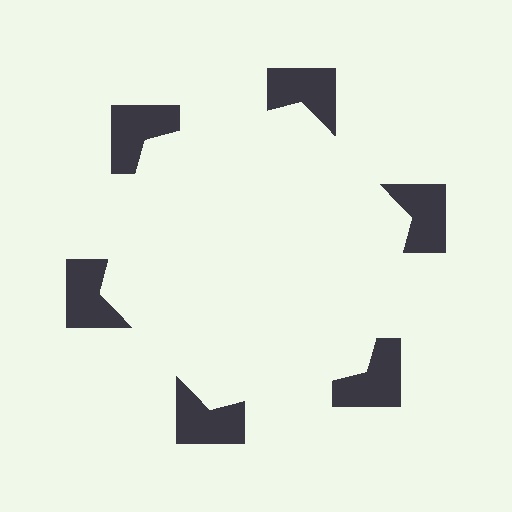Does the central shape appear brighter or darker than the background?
It typically appears slightly brighter than the background, even though no actual brightness change is drawn.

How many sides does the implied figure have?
6 sides.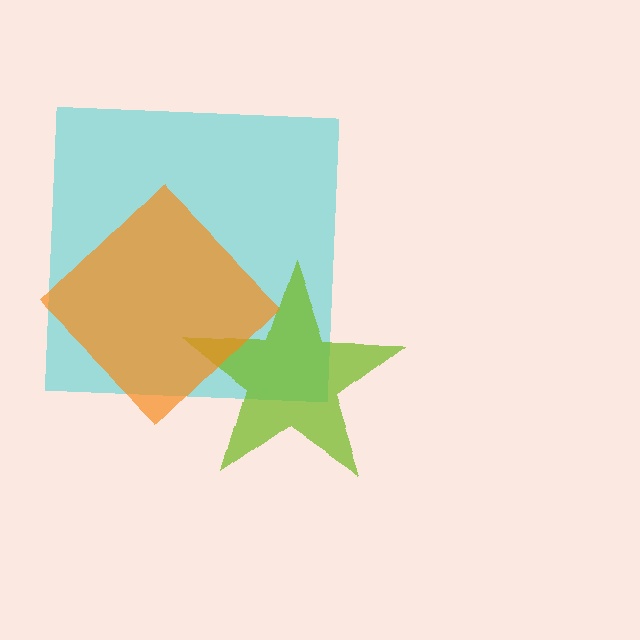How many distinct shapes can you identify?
There are 3 distinct shapes: a cyan square, a lime star, an orange diamond.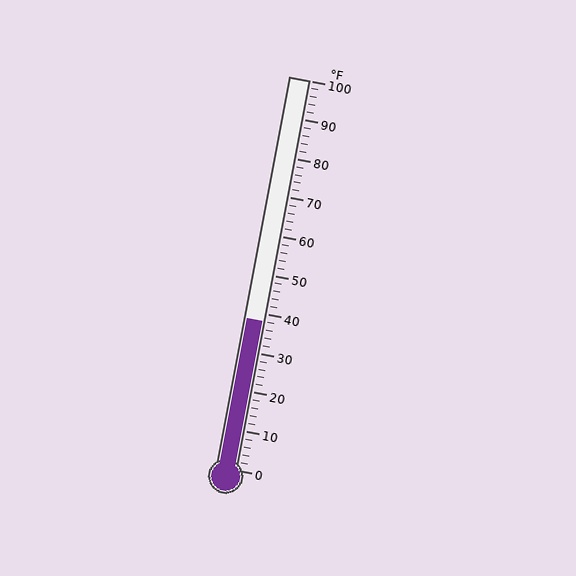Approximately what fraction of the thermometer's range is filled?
The thermometer is filled to approximately 40% of its range.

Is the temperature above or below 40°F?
The temperature is below 40°F.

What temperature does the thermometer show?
The thermometer shows approximately 38°F.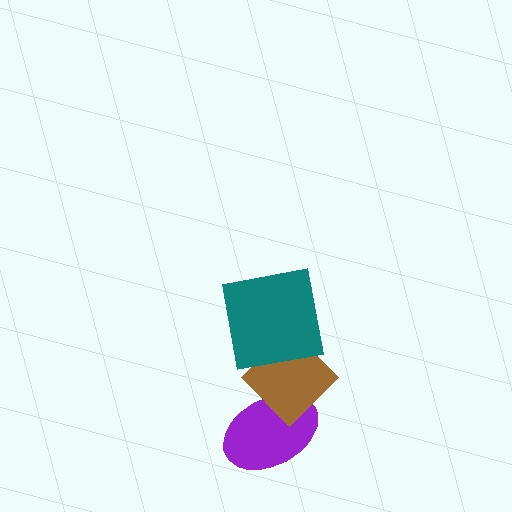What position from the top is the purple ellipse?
The purple ellipse is 3rd from the top.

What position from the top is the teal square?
The teal square is 1st from the top.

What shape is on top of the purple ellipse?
The brown diamond is on top of the purple ellipse.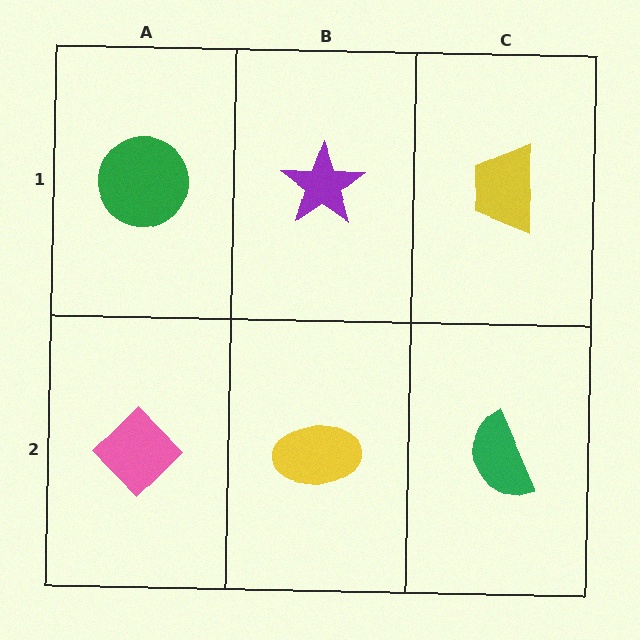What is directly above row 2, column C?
A yellow trapezoid.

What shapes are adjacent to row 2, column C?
A yellow trapezoid (row 1, column C), a yellow ellipse (row 2, column B).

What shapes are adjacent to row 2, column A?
A green circle (row 1, column A), a yellow ellipse (row 2, column B).